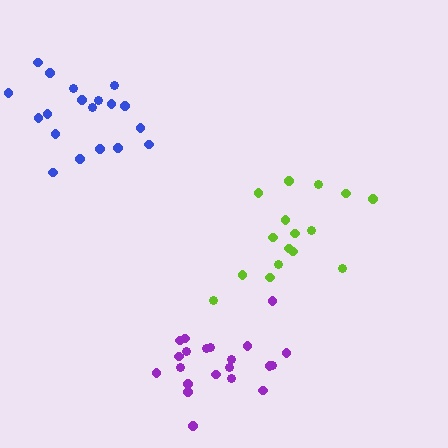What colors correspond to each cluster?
The clusters are colored: blue, lime, purple.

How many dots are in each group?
Group 1: 19 dots, Group 2: 16 dots, Group 3: 21 dots (56 total).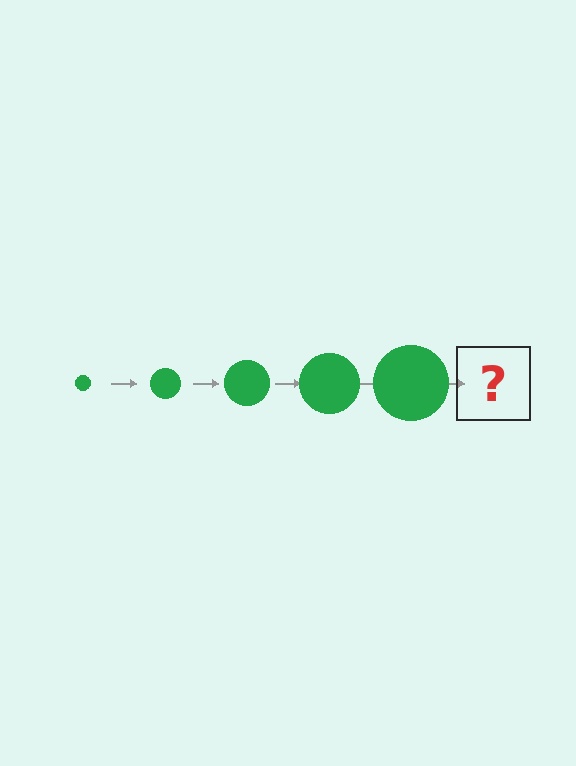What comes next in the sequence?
The next element should be a green circle, larger than the previous one.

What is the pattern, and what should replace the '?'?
The pattern is that the circle gets progressively larger each step. The '?' should be a green circle, larger than the previous one.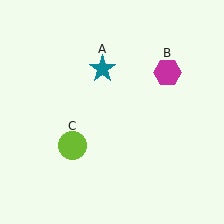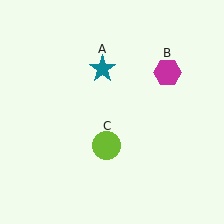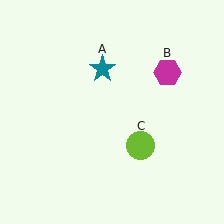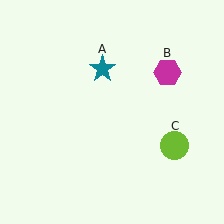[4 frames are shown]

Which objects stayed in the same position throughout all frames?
Teal star (object A) and magenta hexagon (object B) remained stationary.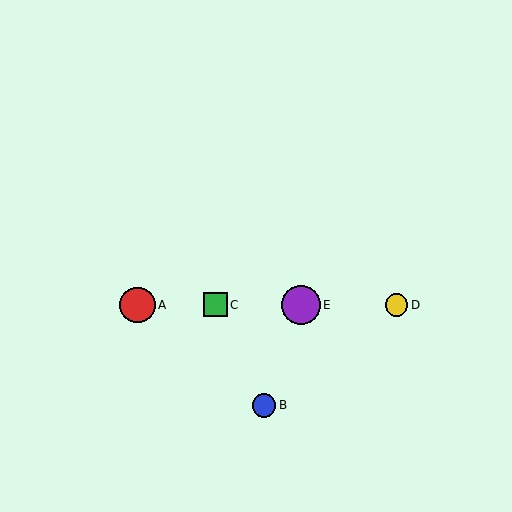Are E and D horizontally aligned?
Yes, both are at y≈305.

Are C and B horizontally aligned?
No, C is at y≈305 and B is at y≈405.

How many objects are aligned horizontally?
4 objects (A, C, D, E) are aligned horizontally.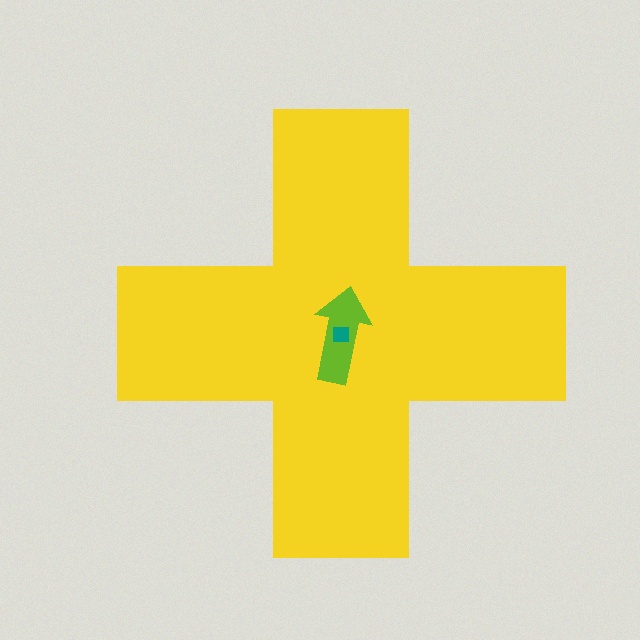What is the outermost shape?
The yellow cross.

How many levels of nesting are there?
3.